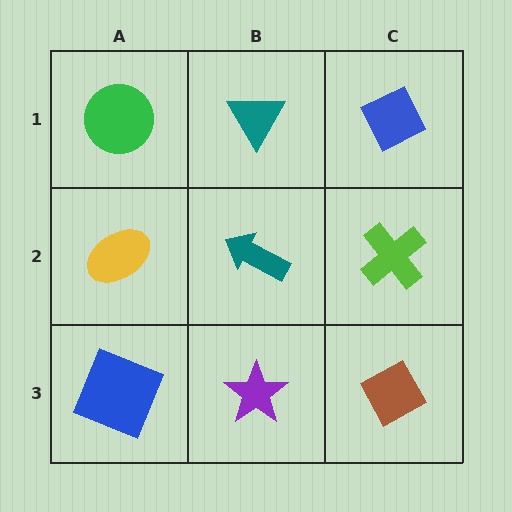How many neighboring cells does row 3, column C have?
2.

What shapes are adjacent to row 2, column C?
A blue diamond (row 1, column C), a brown diamond (row 3, column C), a teal arrow (row 2, column B).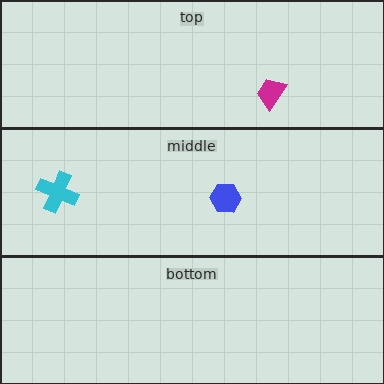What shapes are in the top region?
The magenta trapezoid.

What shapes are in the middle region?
The cyan cross, the blue hexagon.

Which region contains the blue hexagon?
The middle region.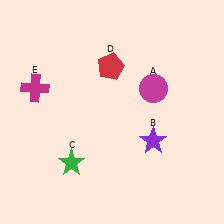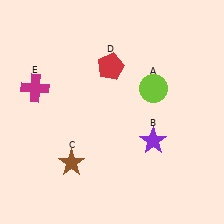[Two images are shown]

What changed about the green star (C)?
In Image 1, C is green. In Image 2, it changed to brown.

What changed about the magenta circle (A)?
In Image 1, A is magenta. In Image 2, it changed to lime.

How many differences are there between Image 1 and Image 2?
There are 2 differences between the two images.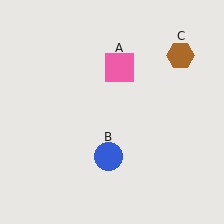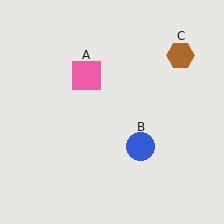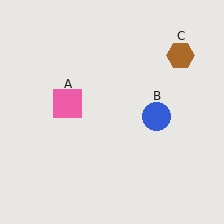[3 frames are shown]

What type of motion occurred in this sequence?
The pink square (object A), blue circle (object B) rotated counterclockwise around the center of the scene.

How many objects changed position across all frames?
2 objects changed position: pink square (object A), blue circle (object B).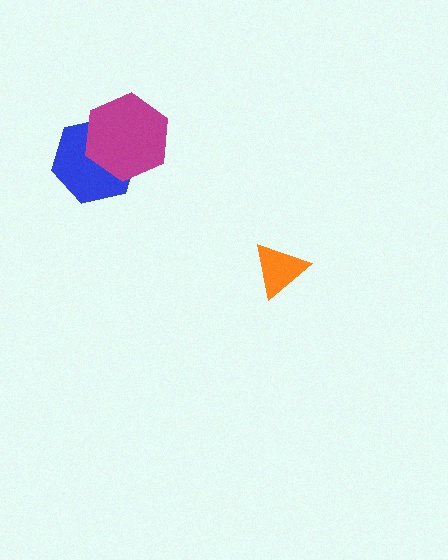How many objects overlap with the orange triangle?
0 objects overlap with the orange triangle.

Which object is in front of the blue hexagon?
The magenta hexagon is in front of the blue hexagon.